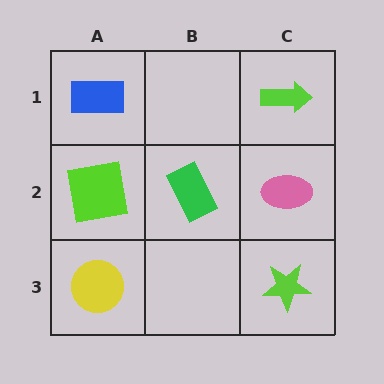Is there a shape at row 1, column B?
No, that cell is empty.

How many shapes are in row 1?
2 shapes.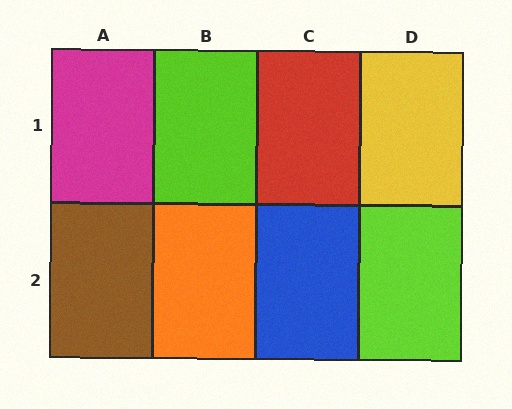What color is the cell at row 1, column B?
Lime.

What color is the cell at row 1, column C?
Red.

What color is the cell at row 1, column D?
Yellow.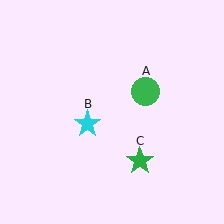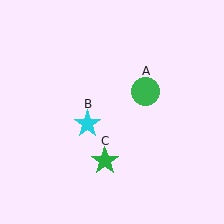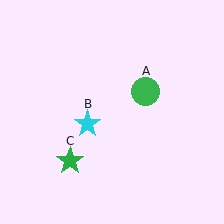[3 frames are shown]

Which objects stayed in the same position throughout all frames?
Green circle (object A) and cyan star (object B) remained stationary.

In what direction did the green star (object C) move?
The green star (object C) moved left.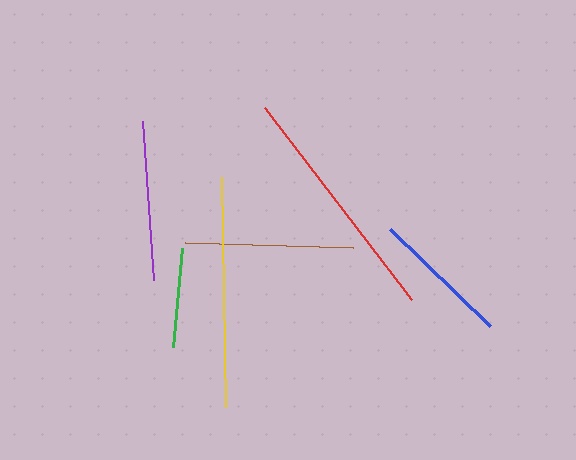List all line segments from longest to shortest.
From longest to shortest: red, yellow, brown, purple, blue, green.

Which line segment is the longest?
The red line is the longest at approximately 242 pixels.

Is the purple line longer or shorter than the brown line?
The brown line is longer than the purple line.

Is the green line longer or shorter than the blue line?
The blue line is longer than the green line.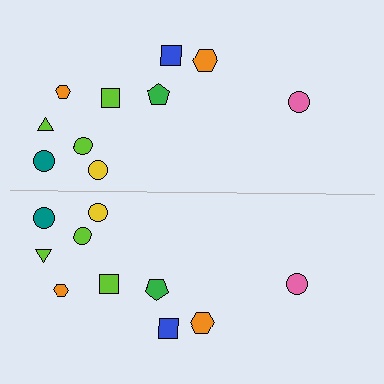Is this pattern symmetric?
Yes, this pattern has bilateral (reflection) symmetry.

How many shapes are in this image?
There are 20 shapes in this image.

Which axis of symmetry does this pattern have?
The pattern has a horizontal axis of symmetry running through the center of the image.